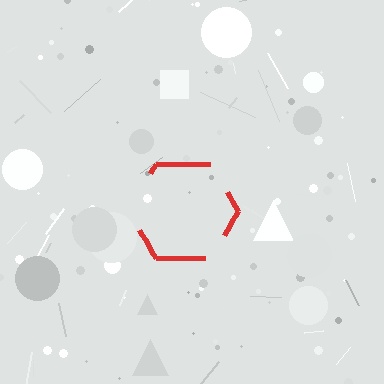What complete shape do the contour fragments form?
The contour fragments form a hexagon.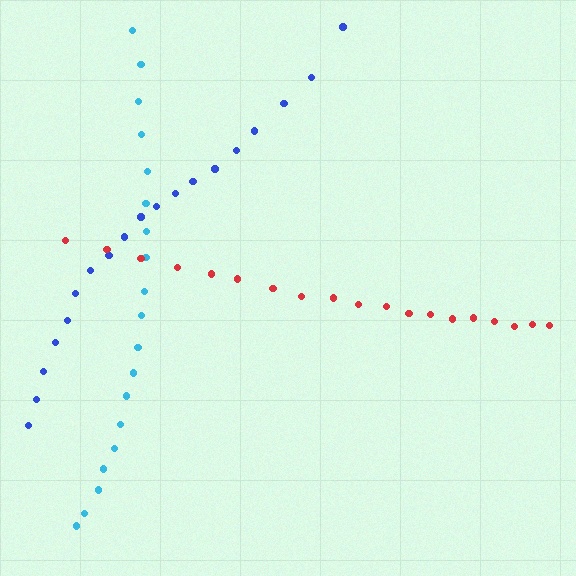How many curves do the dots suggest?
There are 3 distinct paths.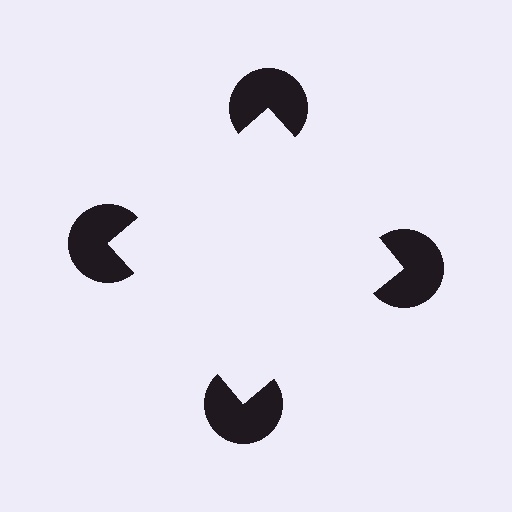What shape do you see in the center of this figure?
An illusory square — its edges are inferred from the aligned wedge cuts in the pac-man discs, not physically drawn.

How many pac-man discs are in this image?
There are 4 — one at each vertex of the illusory square.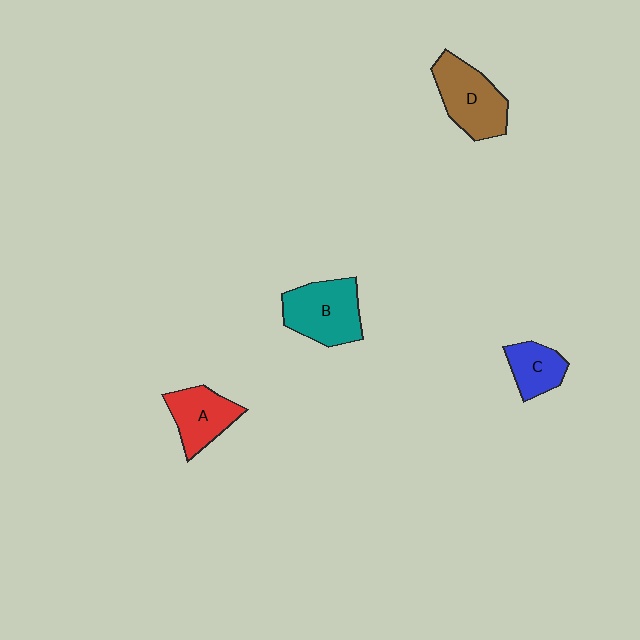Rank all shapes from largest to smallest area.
From largest to smallest: B (teal), D (brown), A (red), C (blue).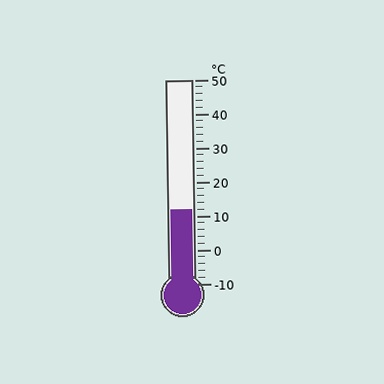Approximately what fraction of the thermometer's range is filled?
The thermometer is filled to approximately 35% of its range.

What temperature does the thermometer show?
The thermometer shows approximately 12°C.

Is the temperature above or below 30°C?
The temperature is below 30°C.